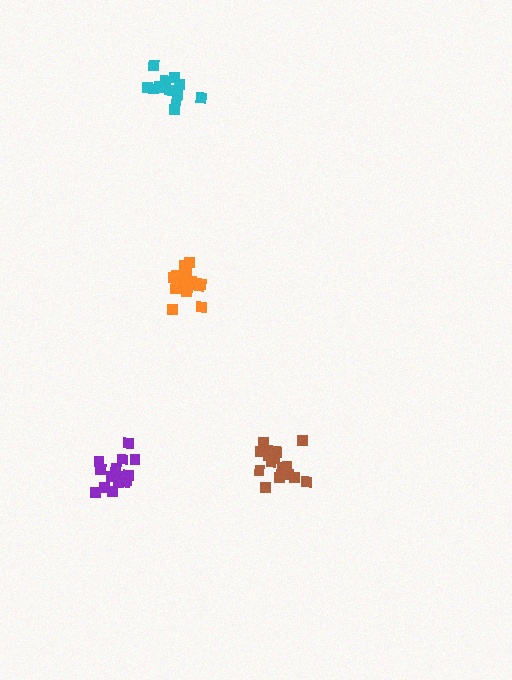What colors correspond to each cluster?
The clusters are colored: cyan, brown, purple, orange.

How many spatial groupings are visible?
There are 4 spatial groupings.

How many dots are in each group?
Group 1: 13 dots, Group 2: 17 dots, Group 3: 17 dots, Group 4: 18 dots (65 total).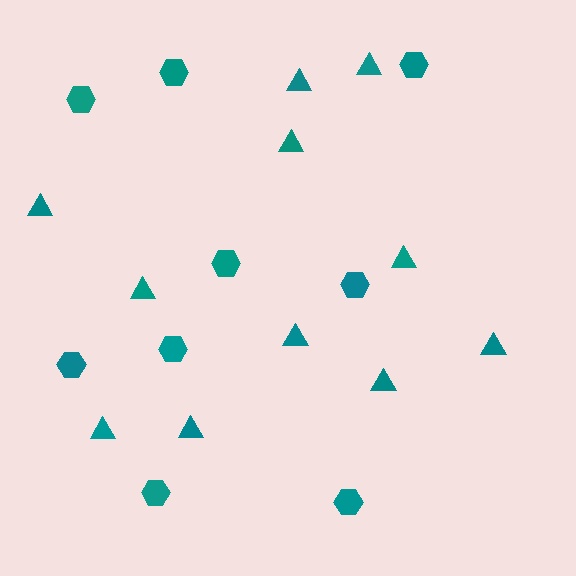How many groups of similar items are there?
There are 2 groups: one group of triangles (11) and one group of hexagons (9).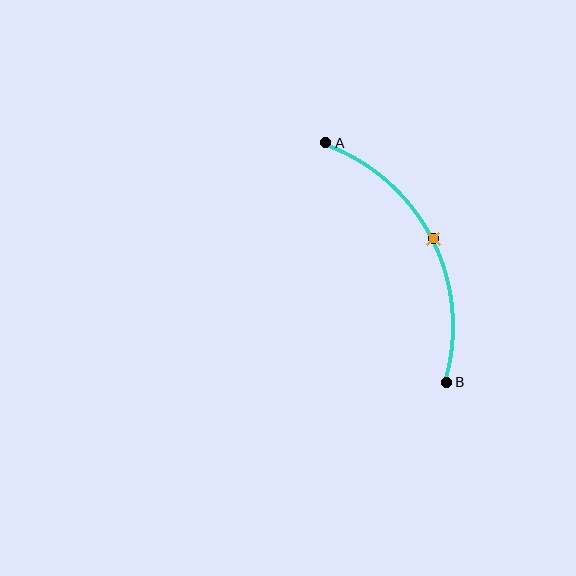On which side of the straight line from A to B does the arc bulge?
The arc bulges to the right of the straight line connecting A and B.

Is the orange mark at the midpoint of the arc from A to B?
Yes. The orange mark lies on the arc at equal arc-length from both A and B — it is the arc midpoint.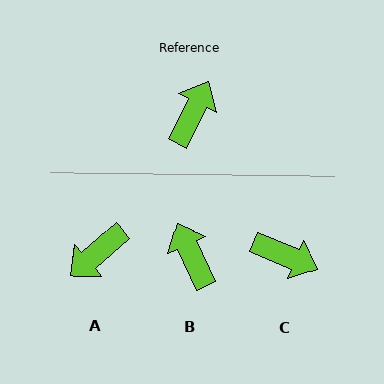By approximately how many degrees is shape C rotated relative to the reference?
Approximately 86 degrees clockwise.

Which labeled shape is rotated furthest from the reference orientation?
A, about 157 degrees away.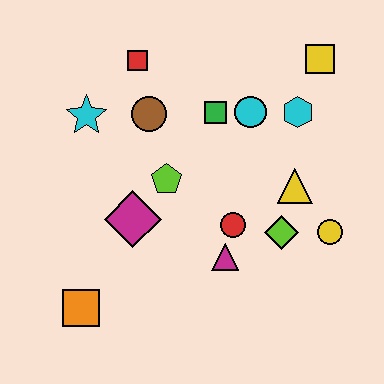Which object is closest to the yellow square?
The cyan hexagon is closest to the yellow square.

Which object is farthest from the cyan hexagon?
The orange square is farthest from the cyan hexagon.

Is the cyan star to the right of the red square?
No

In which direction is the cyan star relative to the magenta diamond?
The cyan star is above the magenta diamond.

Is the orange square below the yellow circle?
Yes